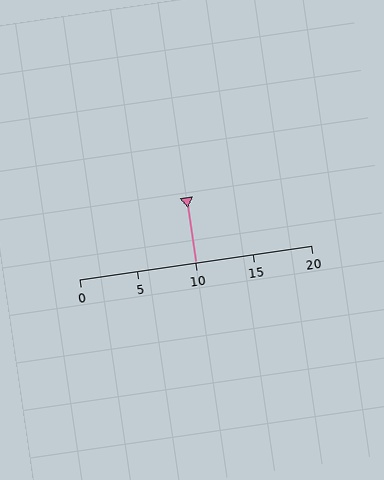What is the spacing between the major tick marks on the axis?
The major ticks are spaced 5 apart.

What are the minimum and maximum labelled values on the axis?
The axis runs from 0 to 20.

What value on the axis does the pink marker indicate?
The marker indicates approximately 10.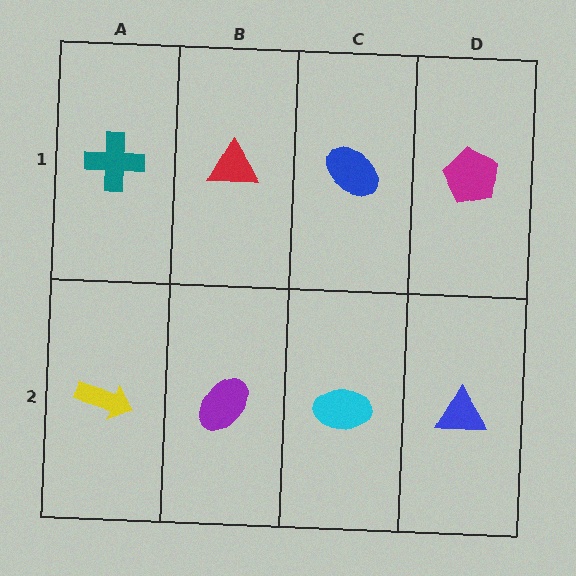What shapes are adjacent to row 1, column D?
A blue triangle (row 2, column D), a blue ellipse (row 1, column C).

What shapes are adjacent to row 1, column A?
A yellow arrow (row 2, column A), a red triangle (row 1, column B).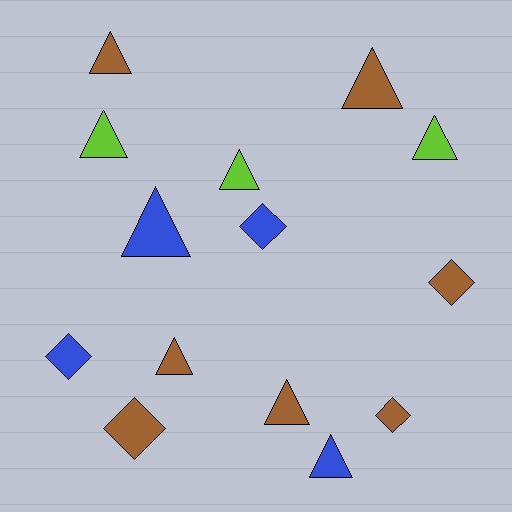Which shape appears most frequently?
Triangle, with 9 objects.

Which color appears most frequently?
Brown, with 7 objects.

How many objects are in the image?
There are 14 objects.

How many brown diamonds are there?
There are 3 brown diamonds.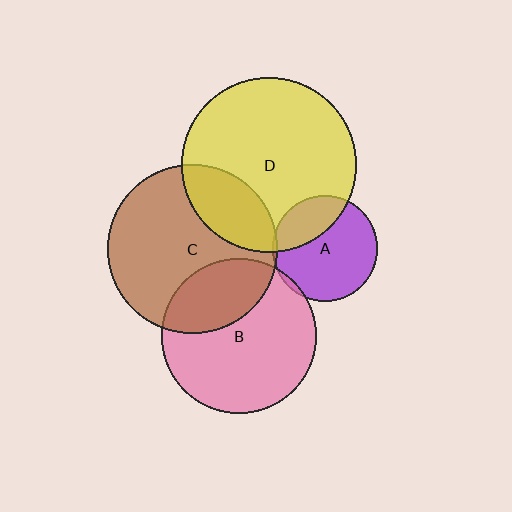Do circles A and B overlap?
Yes.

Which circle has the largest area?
Circle D (yellow).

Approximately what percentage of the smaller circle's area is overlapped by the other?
Approximately 5%.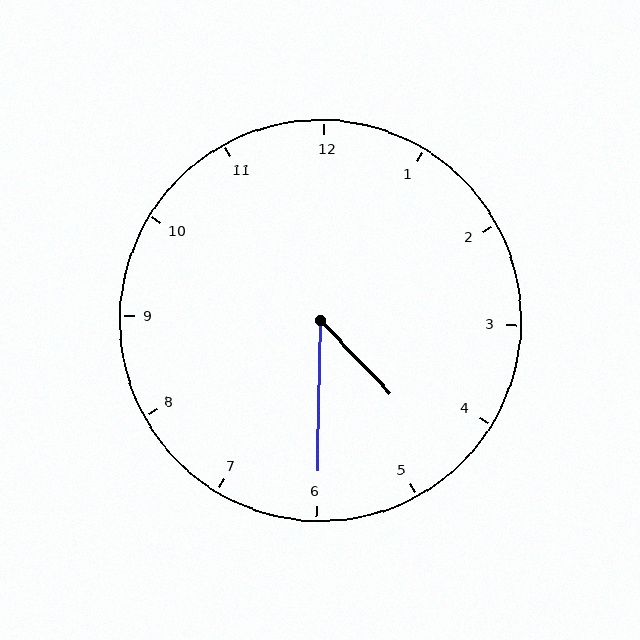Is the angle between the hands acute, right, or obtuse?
It is acute.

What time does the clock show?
4:30.